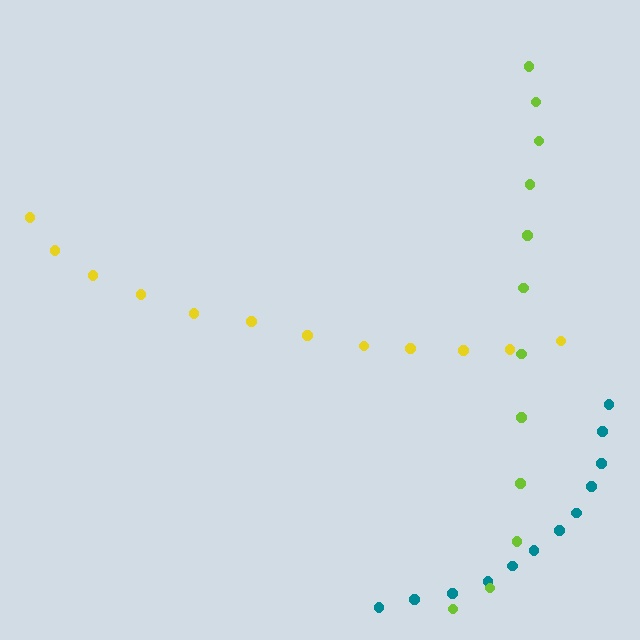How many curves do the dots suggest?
There are 3 distinct paths.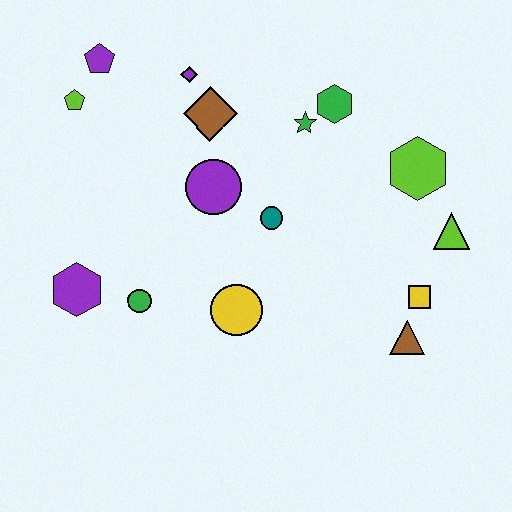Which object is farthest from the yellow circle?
The purple pentagon is farthest from the yellow circle.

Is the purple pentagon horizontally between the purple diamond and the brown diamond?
No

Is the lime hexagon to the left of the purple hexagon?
No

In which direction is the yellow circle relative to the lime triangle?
The yellow circle is to the left of the lime triangle.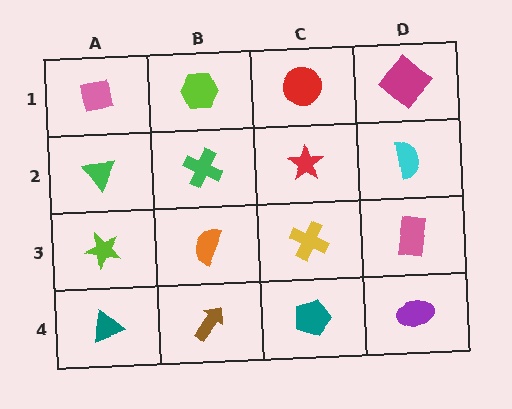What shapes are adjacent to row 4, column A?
A lime star (row 3, column A), a brown arrow (row 4, column B).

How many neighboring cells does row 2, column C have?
4.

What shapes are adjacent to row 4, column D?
A pink rectangle (row 3, column D), a teal pentagon (row 4, column C).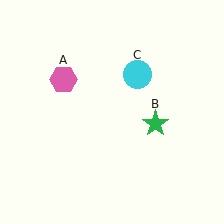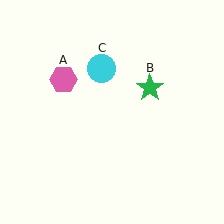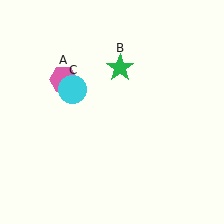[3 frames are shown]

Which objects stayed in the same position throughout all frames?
Pink hexagon (object A) remained stationary.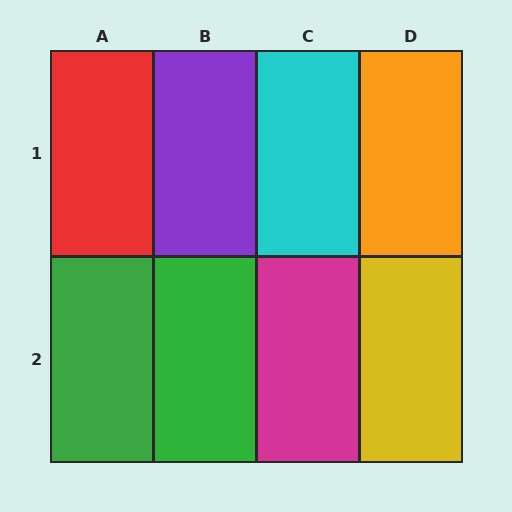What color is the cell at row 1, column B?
Purple.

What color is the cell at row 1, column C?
Cyan.